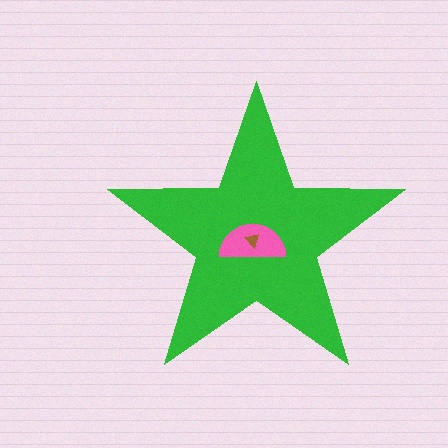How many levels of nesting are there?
3.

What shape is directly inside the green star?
The pink semicircle.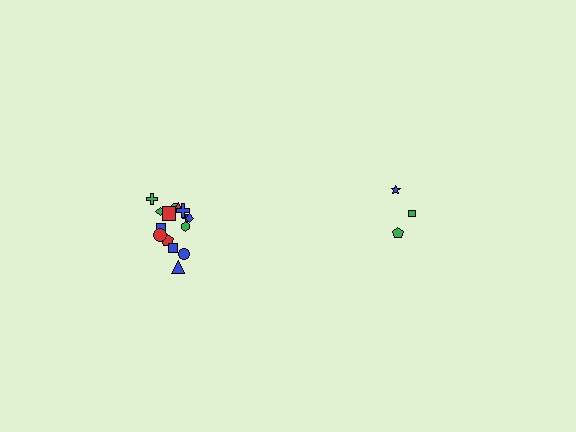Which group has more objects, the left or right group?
The left group.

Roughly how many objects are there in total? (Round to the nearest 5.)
Roughly 20 objects in total.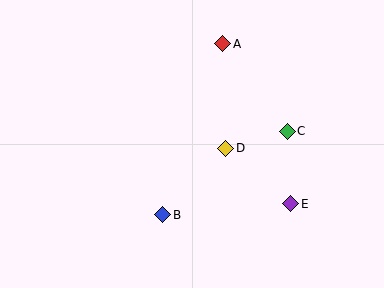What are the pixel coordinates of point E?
Point E is at (291, 204).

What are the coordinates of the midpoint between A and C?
The midpoint between A and C is at (255, 87).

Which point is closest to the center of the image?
Point D at (226, 148) is closest to the center.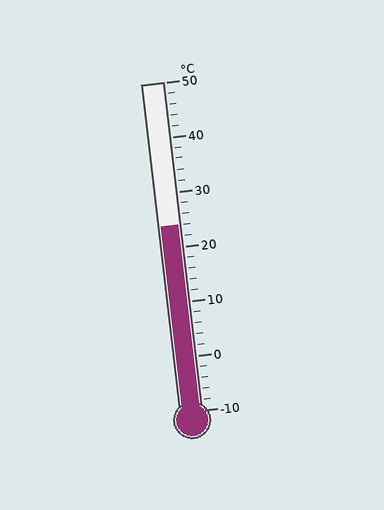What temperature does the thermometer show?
The thermometer shows approximately 24°C.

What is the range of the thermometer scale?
The thermometer scale ranges from -10°C to 50°C.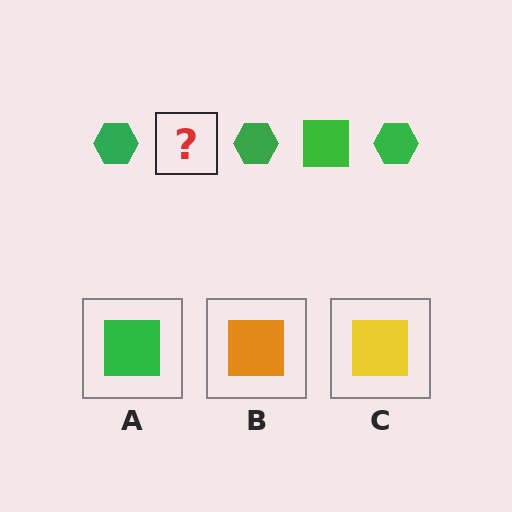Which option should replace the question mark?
Option A.